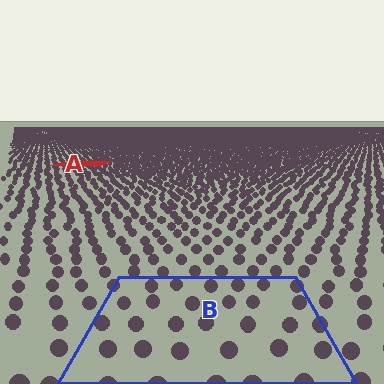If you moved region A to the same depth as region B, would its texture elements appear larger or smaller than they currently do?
They would appear larger. At a closer depth, the same texture elements are projected at a bigger on-screen size.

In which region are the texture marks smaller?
The texture marks are smaller in region A, because it is farther away.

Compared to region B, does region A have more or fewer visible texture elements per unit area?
Region A has more texture elements per unit area — they are packed more densely because it is farther away.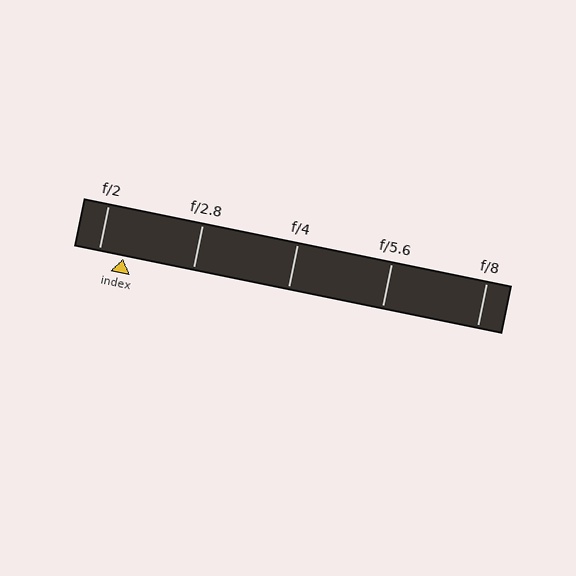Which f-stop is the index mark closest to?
The index mark is closest to f/2.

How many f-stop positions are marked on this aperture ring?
There are 5 f-stop positions marked.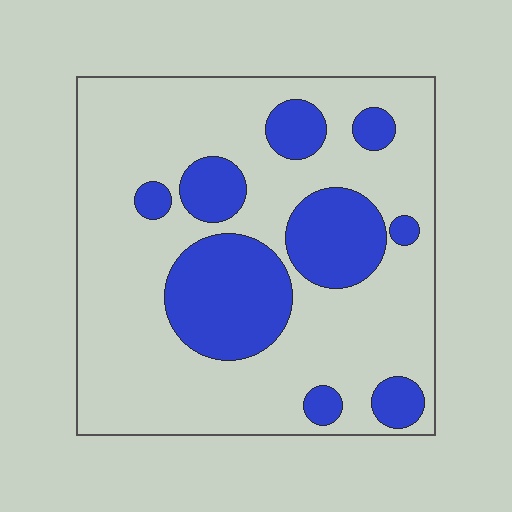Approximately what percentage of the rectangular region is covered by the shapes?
Approximately 25%.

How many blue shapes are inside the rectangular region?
9.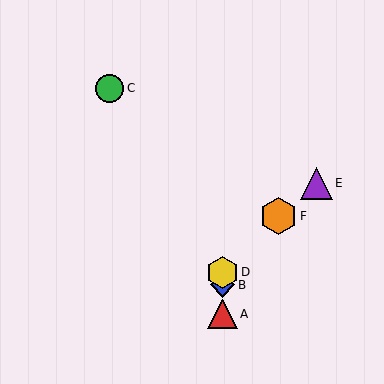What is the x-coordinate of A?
Object A is at x≈222.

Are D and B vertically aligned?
Yes, both are at x≈222.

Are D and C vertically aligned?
No, D is at x≈222 and C is at x≈110.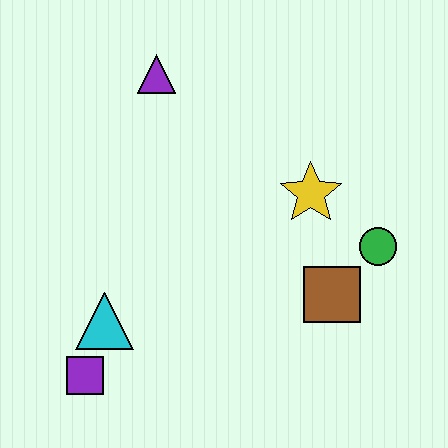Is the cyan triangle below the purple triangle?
Yes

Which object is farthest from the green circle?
The purple square is farthest from the green circle.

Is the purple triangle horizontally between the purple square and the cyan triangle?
No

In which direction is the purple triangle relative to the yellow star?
The purple triangle is to the left of the yellow star.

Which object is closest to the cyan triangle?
The purple square is closest to the cyan triangle.